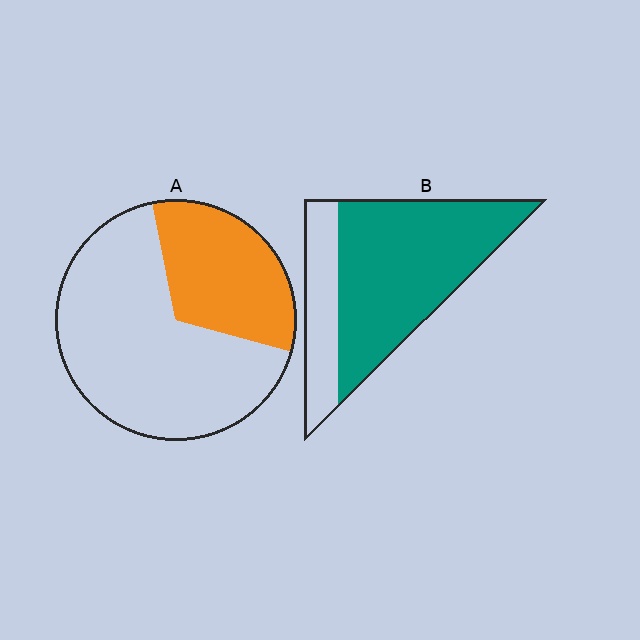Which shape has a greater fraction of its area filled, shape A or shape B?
Shape B.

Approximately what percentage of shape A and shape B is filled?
A is approximately 35% and B is approximately 75%.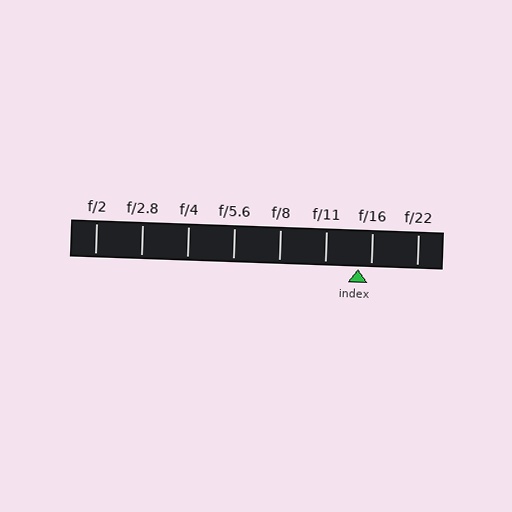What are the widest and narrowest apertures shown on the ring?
The widest aperture shown is f/2 and the narrowest is f/22.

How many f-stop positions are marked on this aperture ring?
There are 8 f-stop positions marked.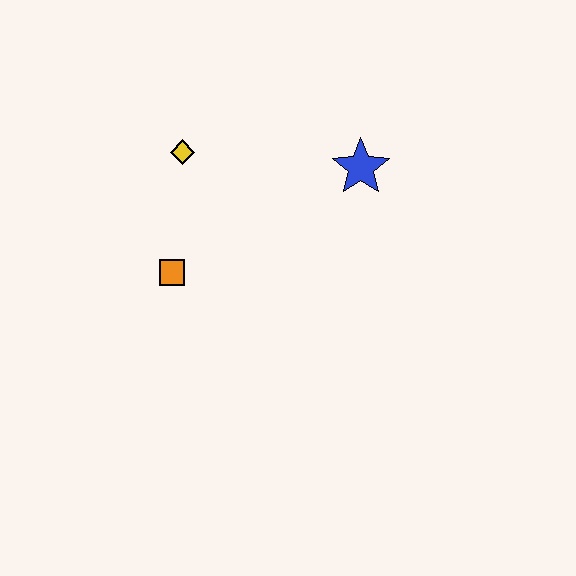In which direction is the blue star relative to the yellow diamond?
The blue star is to the right of the yellow diamond.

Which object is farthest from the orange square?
The blue star is farthest from the orange square.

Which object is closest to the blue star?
The yellow diamond is closest to the blue star.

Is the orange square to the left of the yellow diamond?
Yes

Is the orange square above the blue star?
No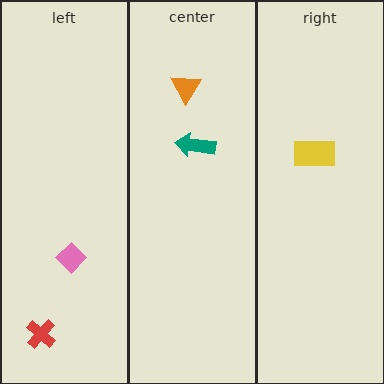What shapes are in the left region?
The pink diamond, the red cross.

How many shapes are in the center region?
2.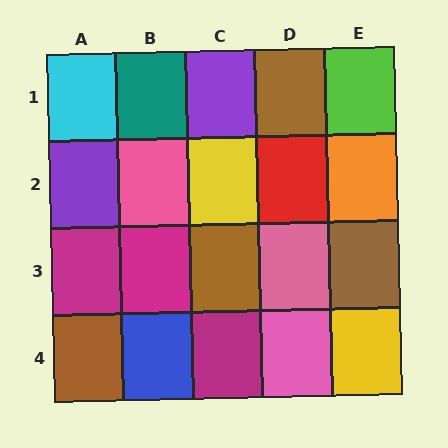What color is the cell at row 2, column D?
Red.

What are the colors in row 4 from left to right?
Brown, blue, magenta, pink, yellow.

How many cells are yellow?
2 cells are yellow.